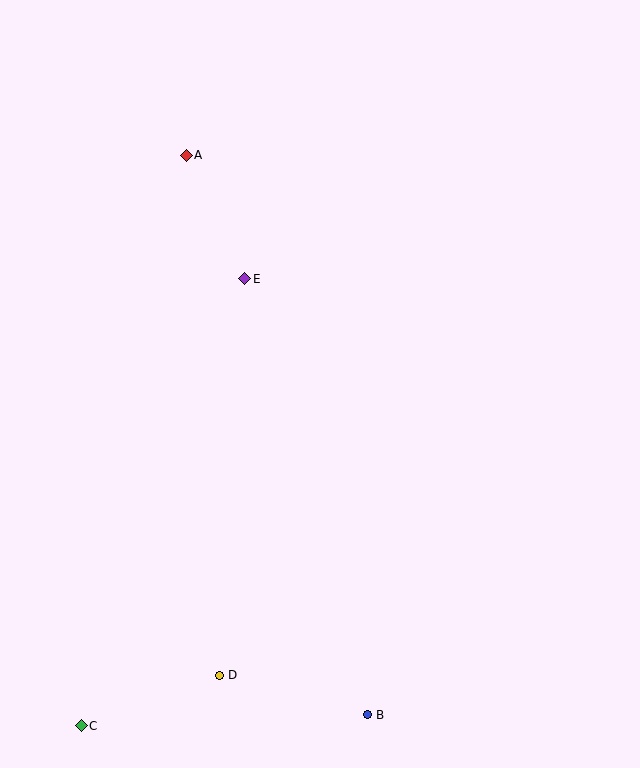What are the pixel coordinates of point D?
Point D is at (220, 675).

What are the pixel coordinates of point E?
Point E is at (245, 279).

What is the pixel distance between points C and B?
The distance between C and B is 287 pixels.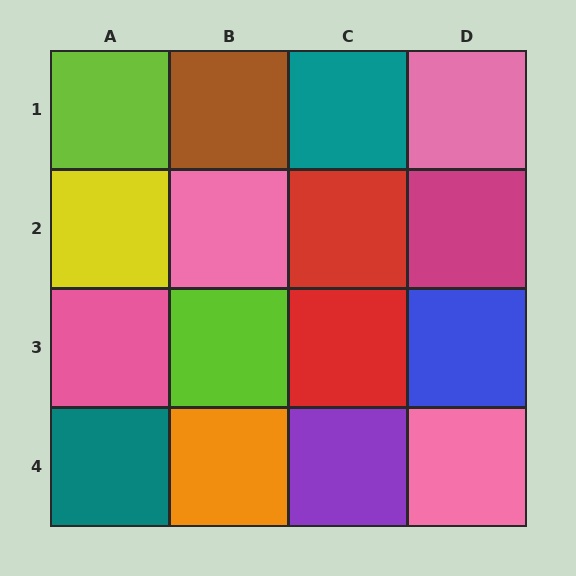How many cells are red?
2 cells are red.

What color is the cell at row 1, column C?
Teal.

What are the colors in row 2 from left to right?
Yellow, pink, red, magenta.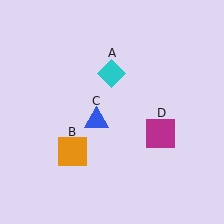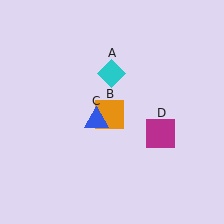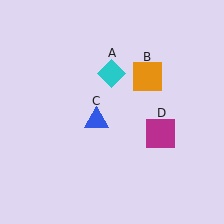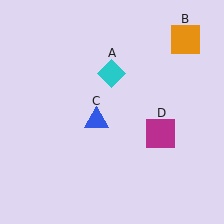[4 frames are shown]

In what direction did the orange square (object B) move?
The orange square (object B) moved up and to the right.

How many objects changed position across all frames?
1 object changed position: orange square (object B).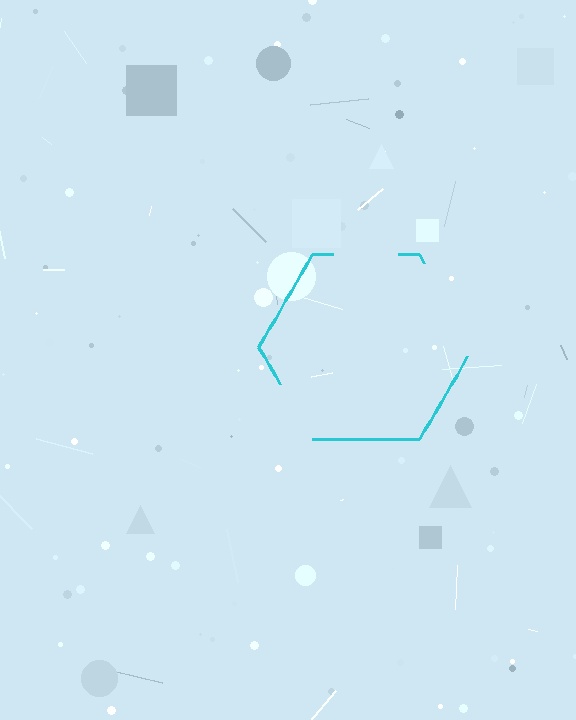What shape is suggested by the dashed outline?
The dashed outline suggests a hexagon.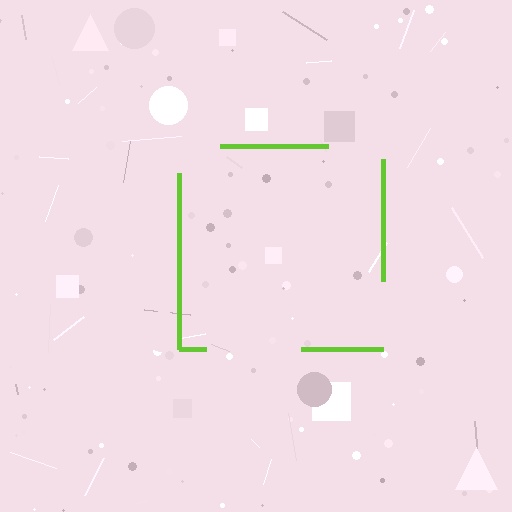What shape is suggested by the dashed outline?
The dashed outline suggests a square.